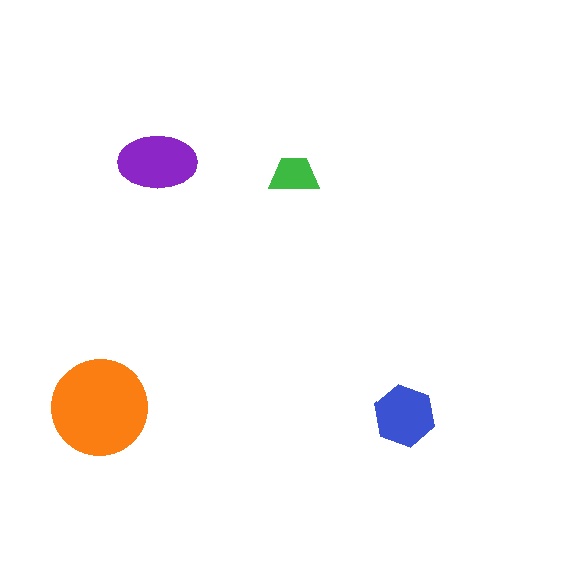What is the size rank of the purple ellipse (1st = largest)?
2nd.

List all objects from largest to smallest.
The orange circle, the purple ellipse, the blue hexagon, the green trapezoid.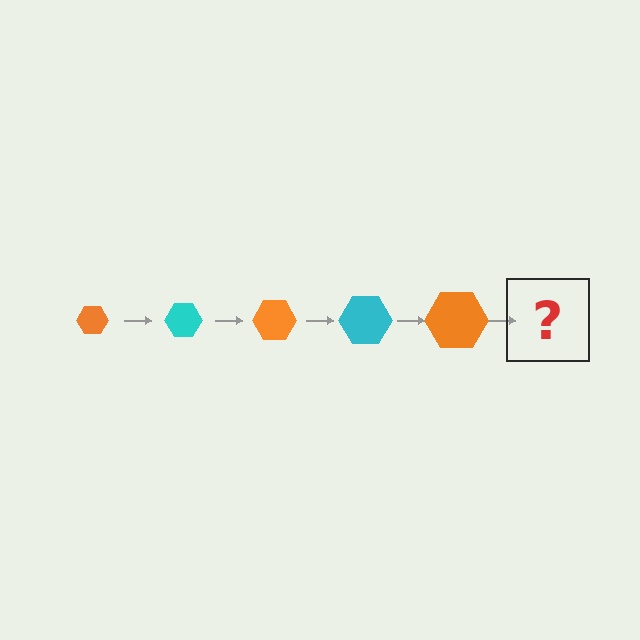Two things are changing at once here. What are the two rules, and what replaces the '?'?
The two rules are that the hexagon grows larger each step and the color cycles through orange and cyan. The '?' should be a cyan hexagon, larger than the previous one.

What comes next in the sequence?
The next element should be a cyan hexagon, larger than the previous one.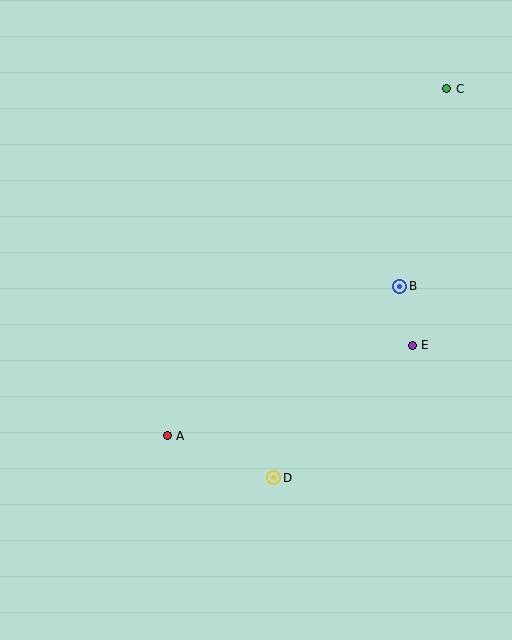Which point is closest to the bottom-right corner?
Point D is closest to the bottom-right corner.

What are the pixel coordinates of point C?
Point C is at (447, 89).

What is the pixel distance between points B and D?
The distance between B and D is 229 pixels.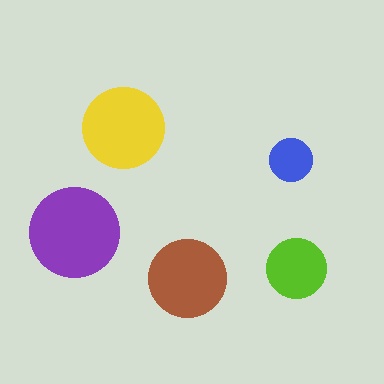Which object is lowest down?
The brown circle is bottommost.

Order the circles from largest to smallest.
the purple one, the yellow one, the brown one, the lime one, the blue one.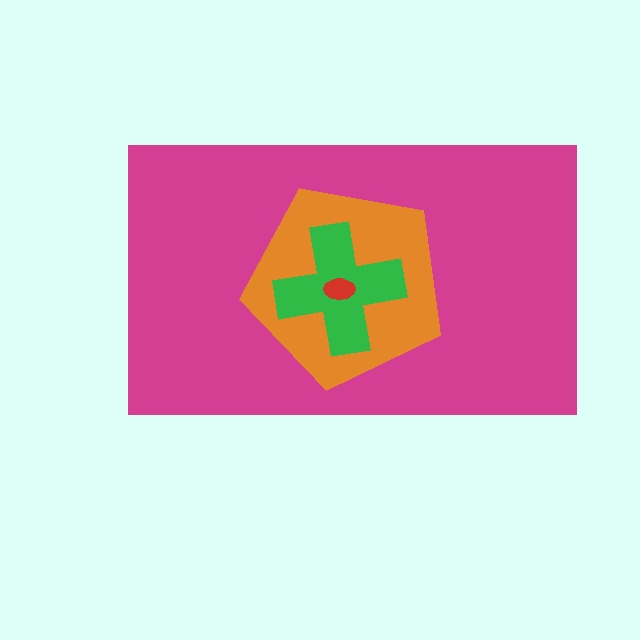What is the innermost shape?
The red ellipse.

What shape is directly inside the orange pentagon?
The green cross.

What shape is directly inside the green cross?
The red ellipse.